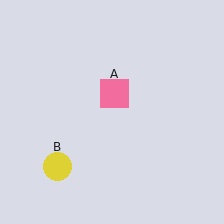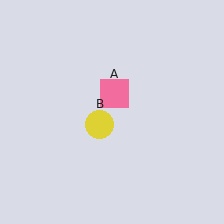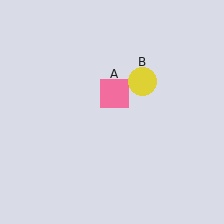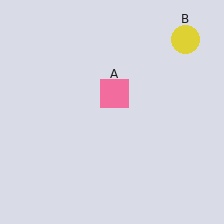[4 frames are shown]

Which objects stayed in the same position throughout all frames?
Pink square (object A) remained stationary.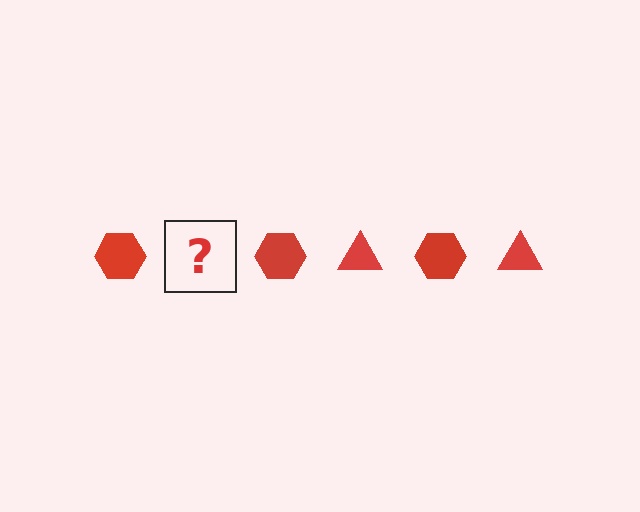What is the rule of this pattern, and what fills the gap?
The rule is that the pattern cycles through hexagon, triangle shapes in red. The gap should be filled with a red triangle.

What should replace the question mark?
The question mark should be replaced with a red triangle.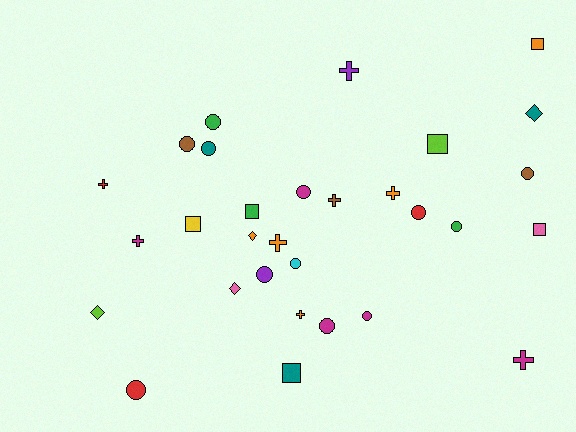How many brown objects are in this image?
There are 3 brown objects.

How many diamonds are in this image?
There are 4 diamonds.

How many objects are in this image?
There are 30 objects.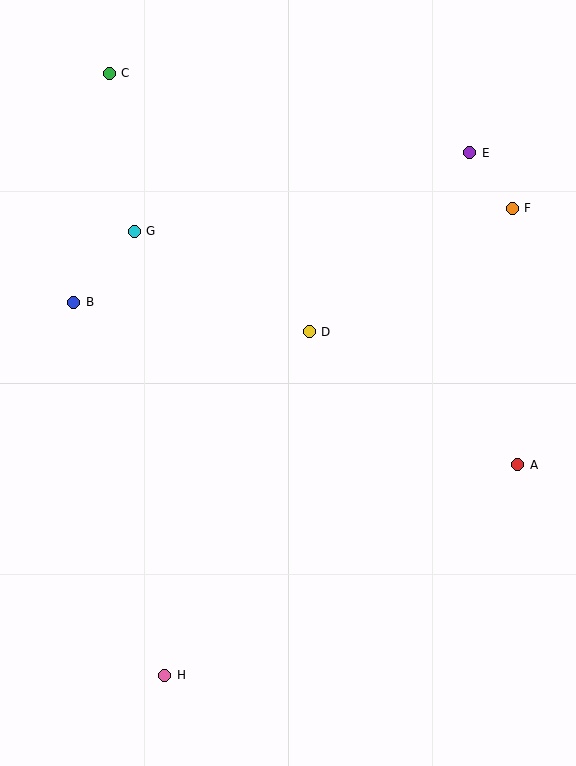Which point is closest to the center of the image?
Point D at (309, 332) is closest to the center.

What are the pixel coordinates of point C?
Point C is at (109, 73).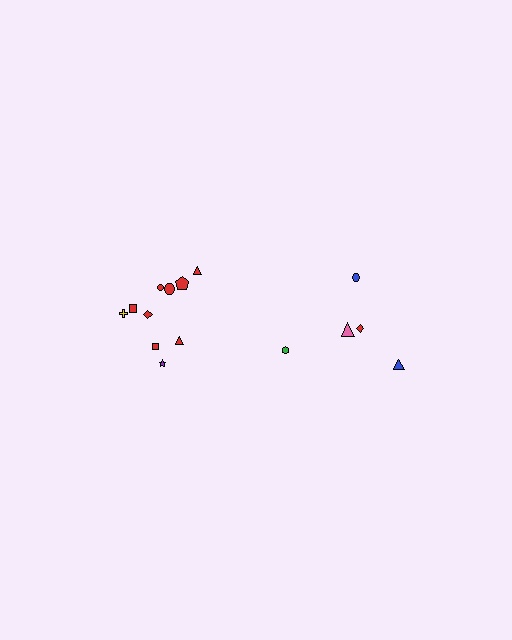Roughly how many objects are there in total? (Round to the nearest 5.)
Roughly 15 objects in total.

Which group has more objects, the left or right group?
The left group.